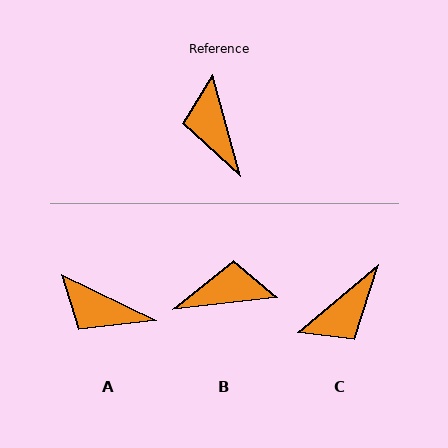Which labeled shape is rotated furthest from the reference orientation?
C, about 115 degrees away.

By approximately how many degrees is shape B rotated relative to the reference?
Approximately 99 degrees clockwise.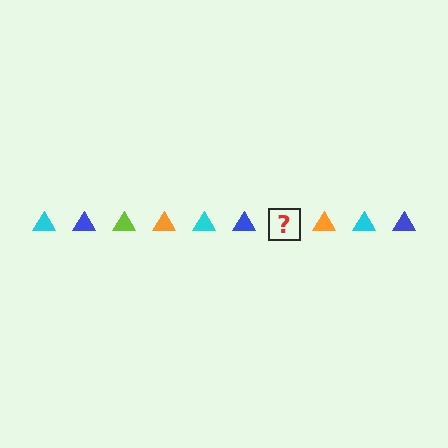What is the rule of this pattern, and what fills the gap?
The rule is that the pattern cycles through cyan, blue, lime, orange triangles. The gap should be filled with a lime triangle.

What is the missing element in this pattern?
The missing element is a lime triangle.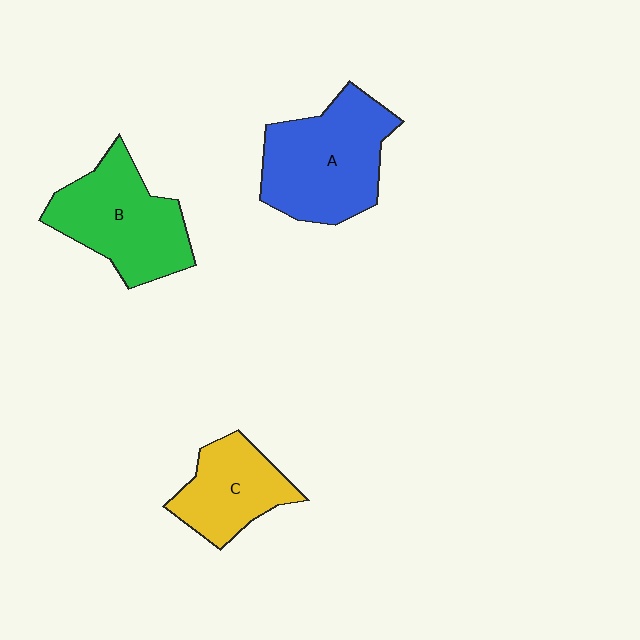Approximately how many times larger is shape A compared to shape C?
Approximately 1.6 times.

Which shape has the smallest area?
Shape C (yellow).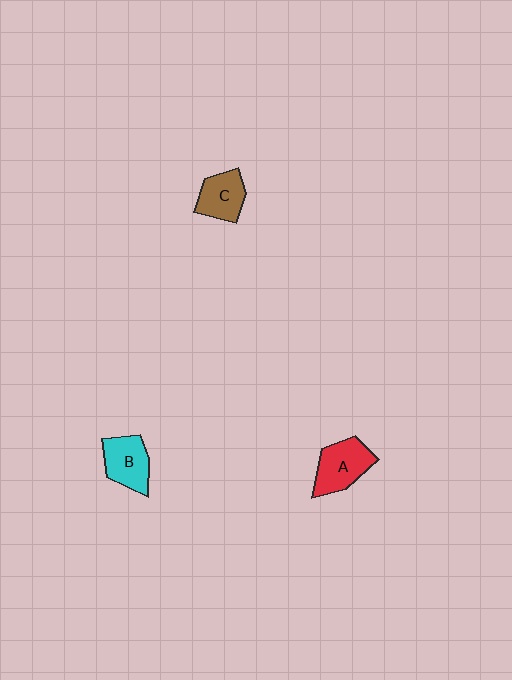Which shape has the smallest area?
Shape C (brown).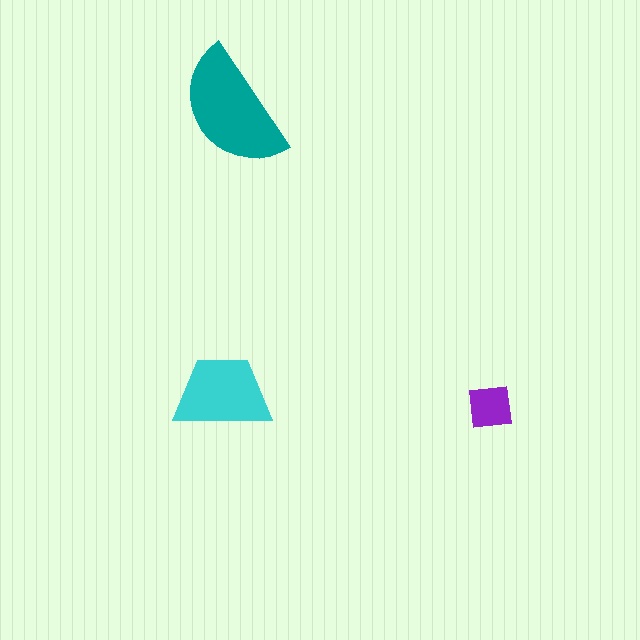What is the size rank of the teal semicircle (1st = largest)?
1st.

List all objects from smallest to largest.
The purple square, the cyan trapezoid, the teal semicircle.